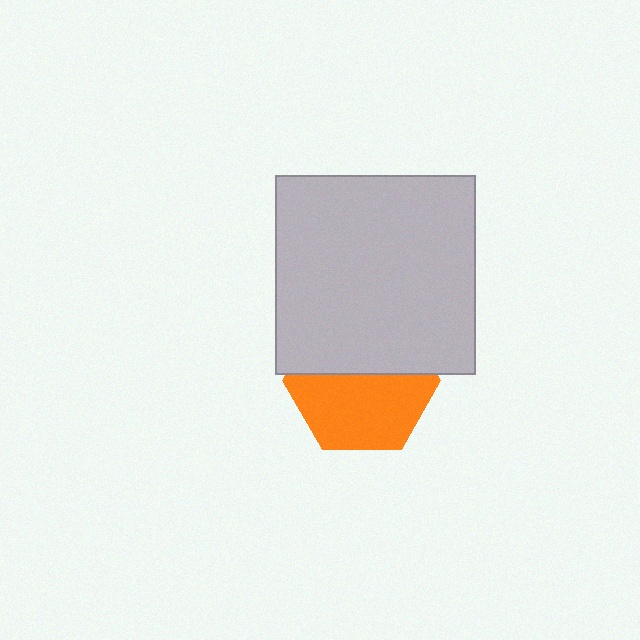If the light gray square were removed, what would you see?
You would see the complete orange hexagon.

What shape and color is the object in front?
The object in front is a light gray square.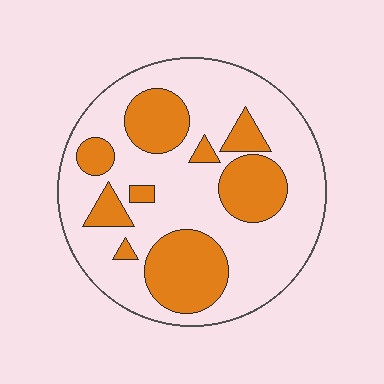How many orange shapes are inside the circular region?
9.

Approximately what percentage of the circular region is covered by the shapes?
Approximately 30%.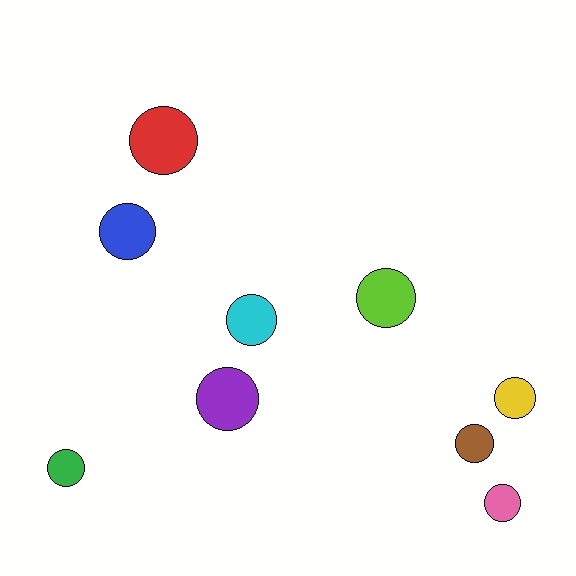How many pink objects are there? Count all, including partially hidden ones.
There is 1 pink object.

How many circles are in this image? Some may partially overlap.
There are 9 circles.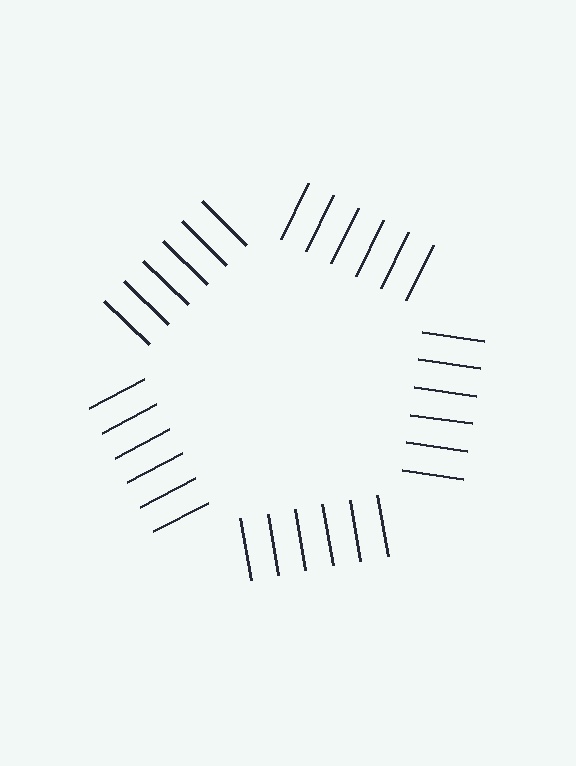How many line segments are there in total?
30 — 6 along each of the 5 edges.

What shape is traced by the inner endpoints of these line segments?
An illusory pentagon — the line segments terminate on its edges but no continuous stroke is drawn.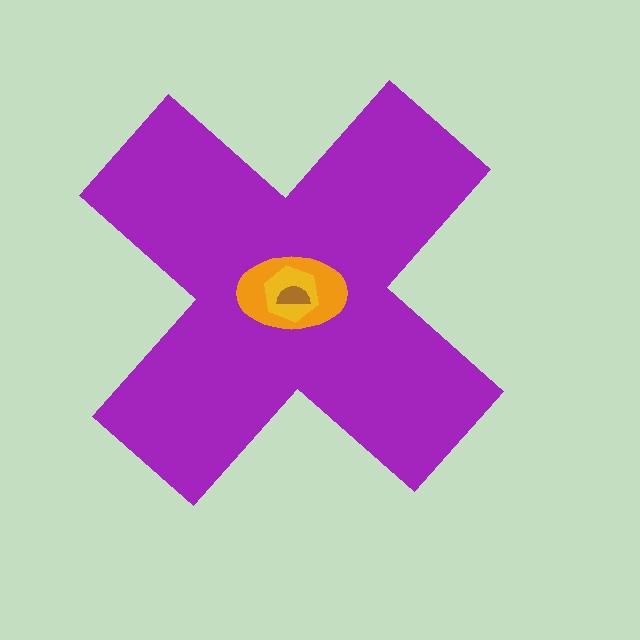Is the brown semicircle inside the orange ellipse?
Yes.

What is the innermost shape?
The brown semicircle.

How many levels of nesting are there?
4.